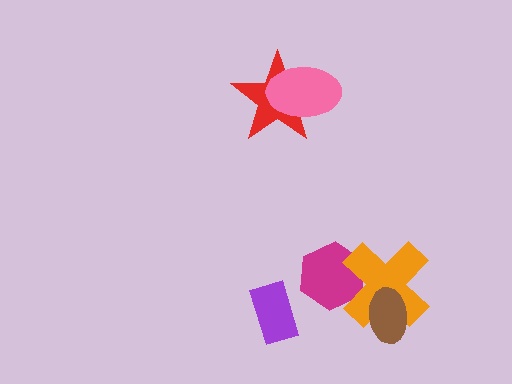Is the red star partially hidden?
Yes, it is partially covered by another shape.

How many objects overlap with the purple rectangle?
0 objects overlap with the purple rectangle.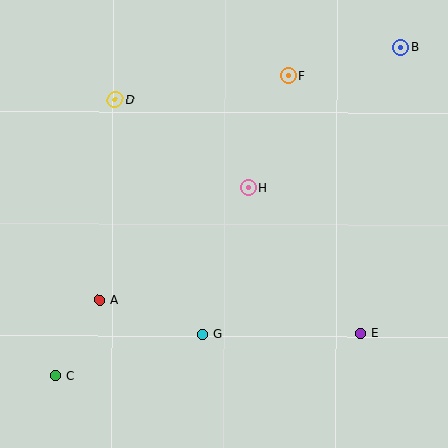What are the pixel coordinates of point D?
Point D is at (115, 99).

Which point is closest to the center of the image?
Point H at (249, 188) is closest to the center.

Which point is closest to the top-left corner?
Point D is closest to the top-left corner.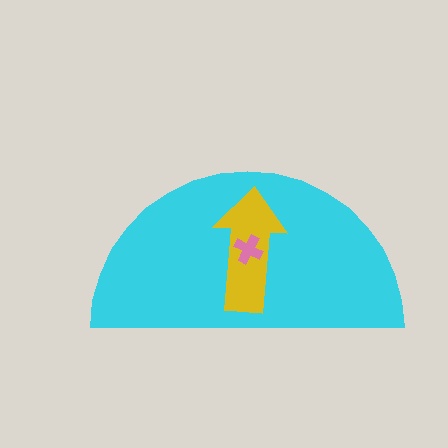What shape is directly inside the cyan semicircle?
The yellow arrow.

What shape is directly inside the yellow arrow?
The pink cross.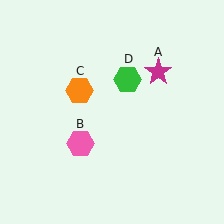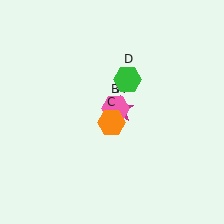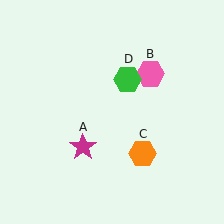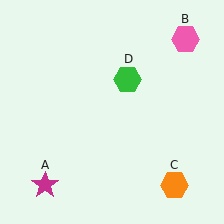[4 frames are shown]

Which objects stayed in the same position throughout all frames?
Green hexagon (object D) remained stationary.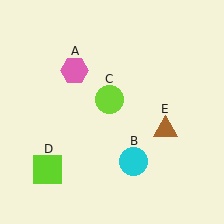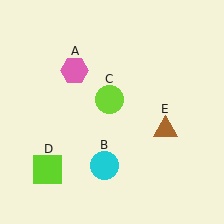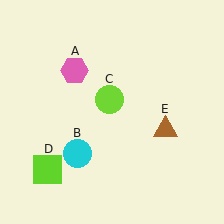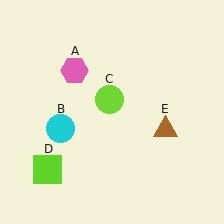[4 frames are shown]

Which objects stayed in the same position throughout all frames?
Pink hexagon (object A) and lime circle (object C) and lime square (object D) and brown triangle (object E) remained stationary.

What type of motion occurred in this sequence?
The cyan circle (object B) rotated clockwise around the center of the scene.